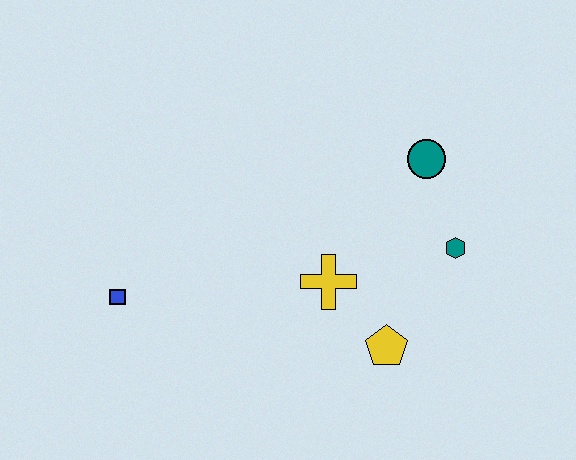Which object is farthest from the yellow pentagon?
The blue square is farthest from the yellow pentagon.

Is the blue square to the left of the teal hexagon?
Yes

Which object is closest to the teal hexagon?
The teal circle is closest to the teal hexagon.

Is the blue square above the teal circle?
No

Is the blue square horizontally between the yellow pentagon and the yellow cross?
No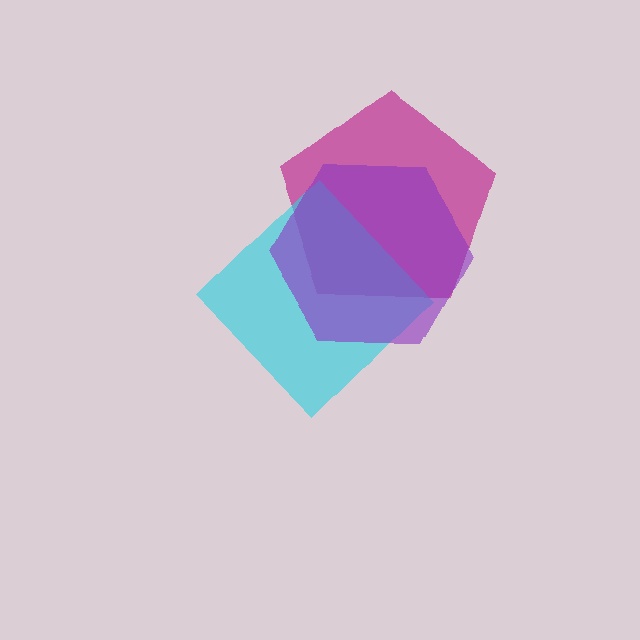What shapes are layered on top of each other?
The layered shapes are: a magenta pentagon, a cyan diamond, a purple hexagon.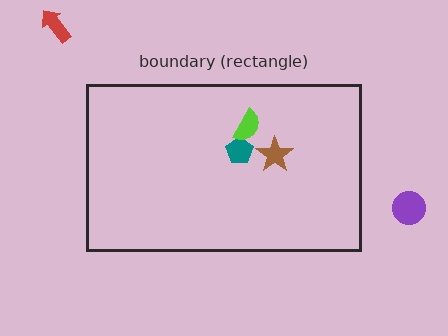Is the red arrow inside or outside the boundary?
Outside.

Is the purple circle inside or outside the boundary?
Outside.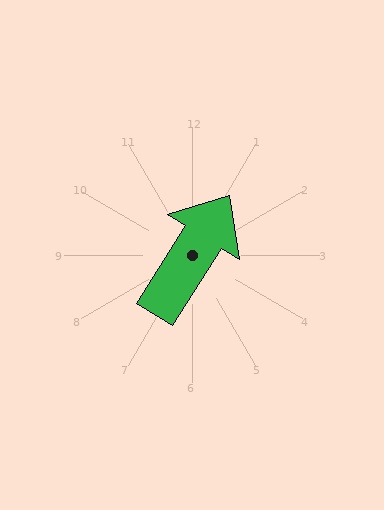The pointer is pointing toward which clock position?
Roughly 1 o'clock.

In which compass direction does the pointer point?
Northeast.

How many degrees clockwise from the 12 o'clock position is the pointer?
Approximately 32 degrees.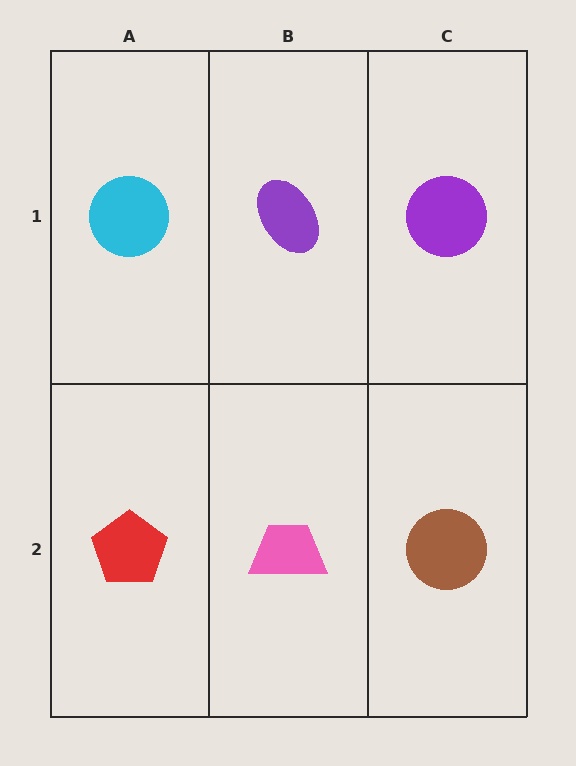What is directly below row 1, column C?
A brown circle.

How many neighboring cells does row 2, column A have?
2.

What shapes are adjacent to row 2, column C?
A purple circle (row 1, column C), a pink trapezoid (row 2, column B).